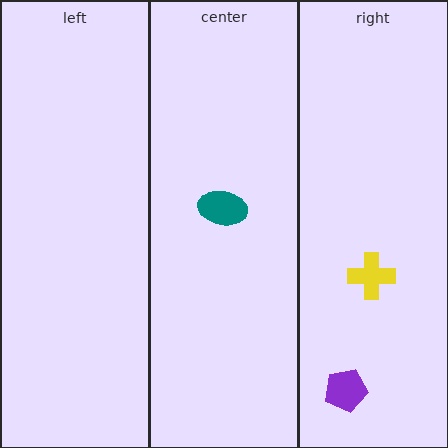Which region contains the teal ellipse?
The center region.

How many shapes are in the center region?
1.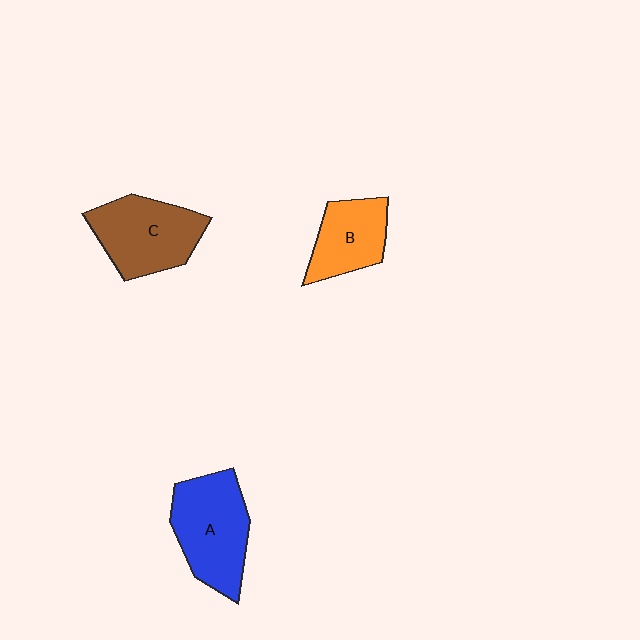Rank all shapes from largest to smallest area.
From largest to smallest: A (blue), C (brown), B (orange).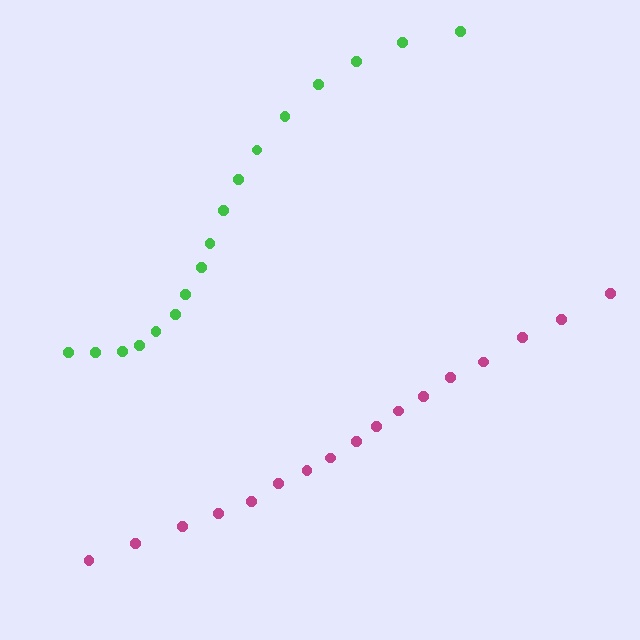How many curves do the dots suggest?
There are 2 distinct paths.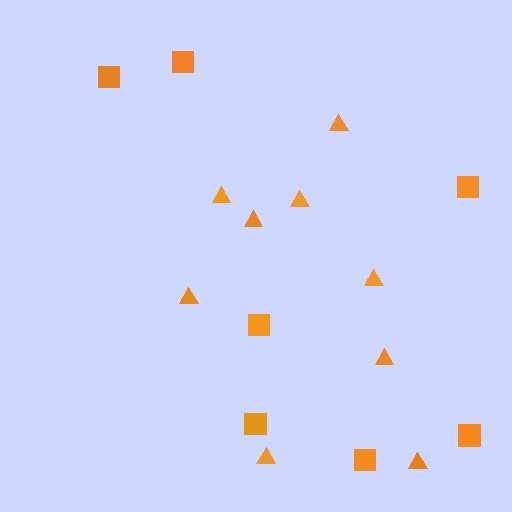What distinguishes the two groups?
There are 2 groups: one group of triangles (9) and one group of squares (7).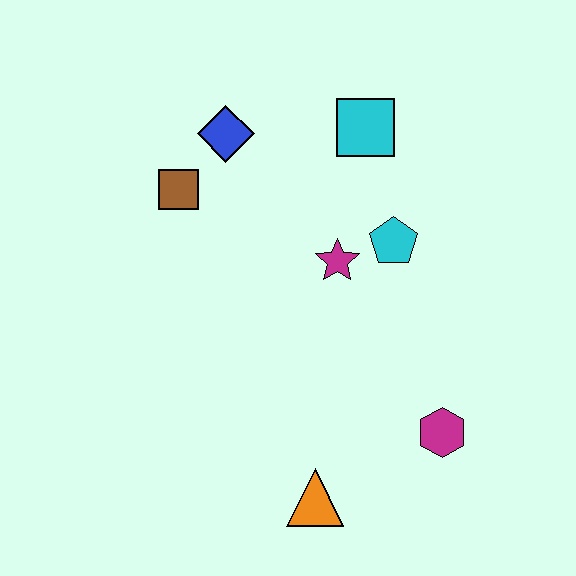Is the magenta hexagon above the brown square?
No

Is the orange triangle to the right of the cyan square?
No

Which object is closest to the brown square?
The blue diamond is closest to the brown square.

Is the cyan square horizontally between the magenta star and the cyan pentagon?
Yes